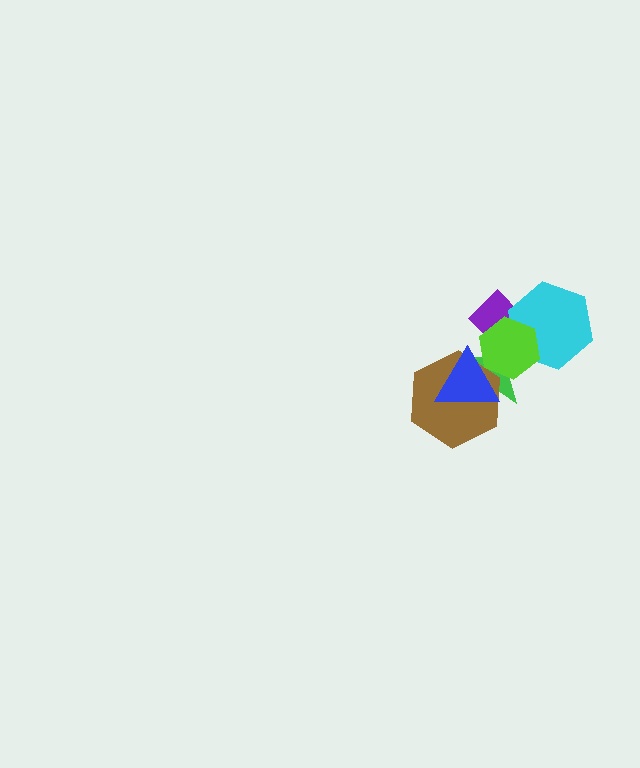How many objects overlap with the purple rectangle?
3 objects overlap with the purple rectangle.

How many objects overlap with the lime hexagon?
4 objects overlap with the lime hexagon.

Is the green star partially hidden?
Yes, it is partially covered by another shape.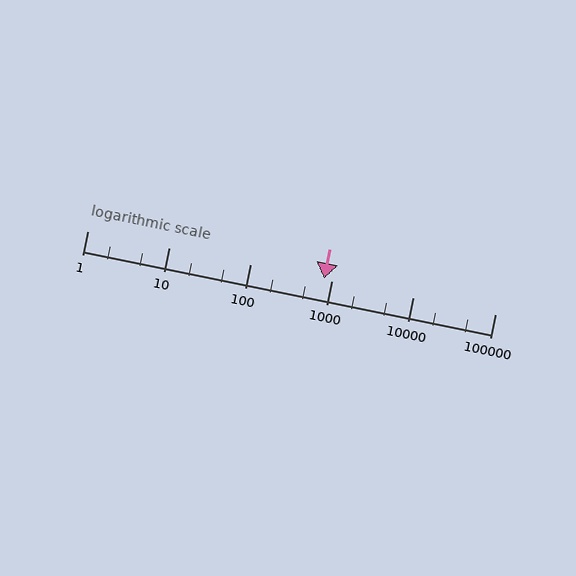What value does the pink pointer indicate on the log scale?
The pointer indicates approximately 800.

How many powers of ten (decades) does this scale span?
The scale spans 5 decades, from 1 to 100000.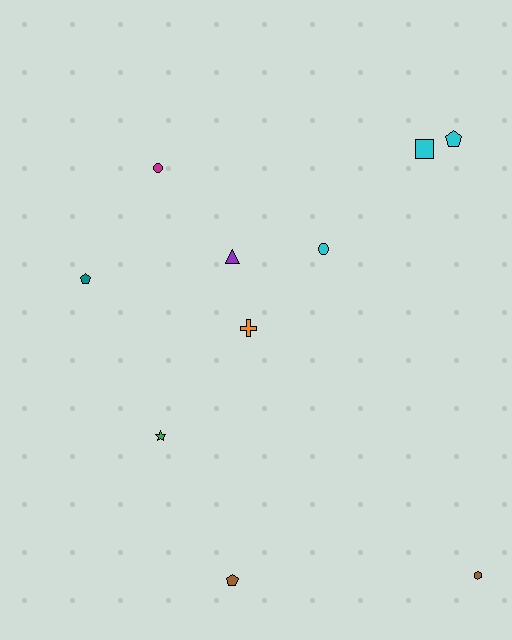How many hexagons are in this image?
There is 1 hexagon.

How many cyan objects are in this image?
There are 3 cyan objects.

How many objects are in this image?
There are 10 objects.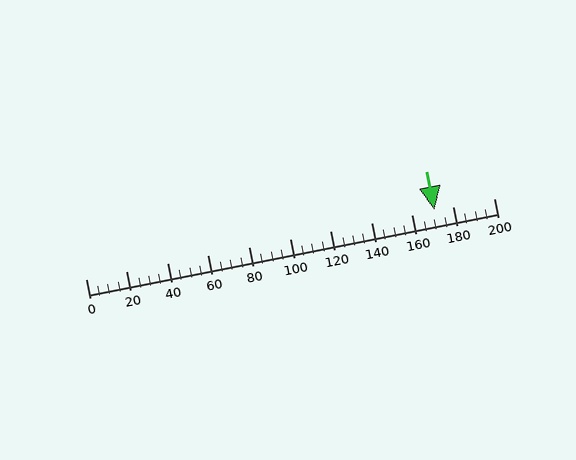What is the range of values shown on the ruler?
The ruler shows values from 0 to 200.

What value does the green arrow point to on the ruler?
The green arrow points to approximately 171.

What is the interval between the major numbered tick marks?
The major tick marks are spaced 20 units apart.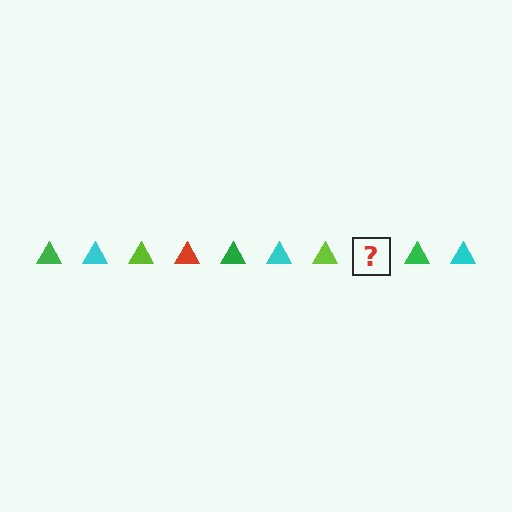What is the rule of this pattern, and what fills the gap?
The rule is that the pattern cycles through green, cyan, lime, red triangles. The gap should be filled with a red triangle.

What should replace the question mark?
The question mark should be replaced with a red triangle.